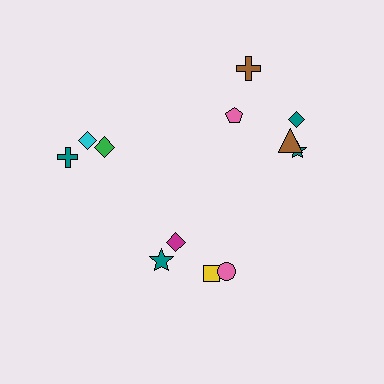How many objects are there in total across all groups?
There are 12 objects.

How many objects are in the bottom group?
There are 4 objects.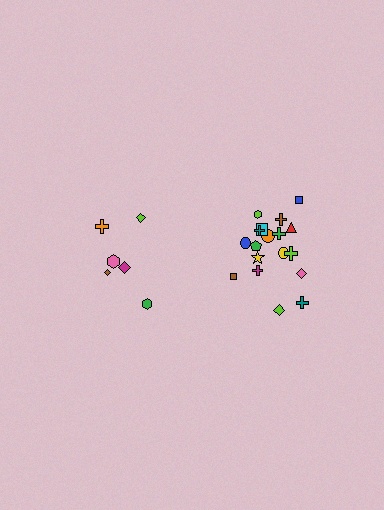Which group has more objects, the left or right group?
The right group.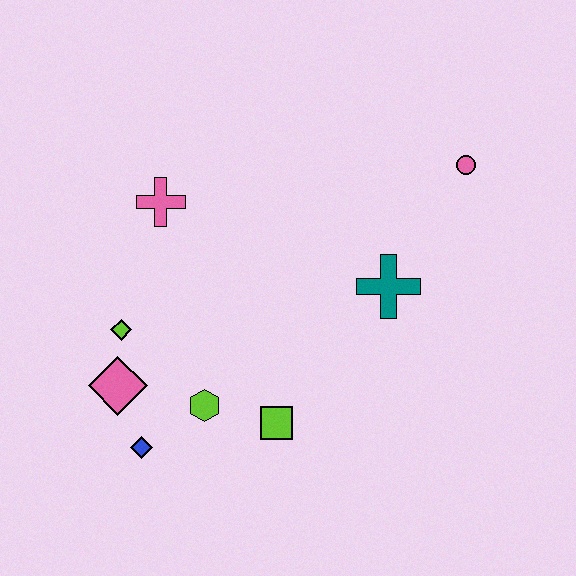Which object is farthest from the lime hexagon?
The pink circle is farthest from the lime hexagon.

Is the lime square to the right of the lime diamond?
Yes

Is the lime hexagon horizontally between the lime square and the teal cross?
No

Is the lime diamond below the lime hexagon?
No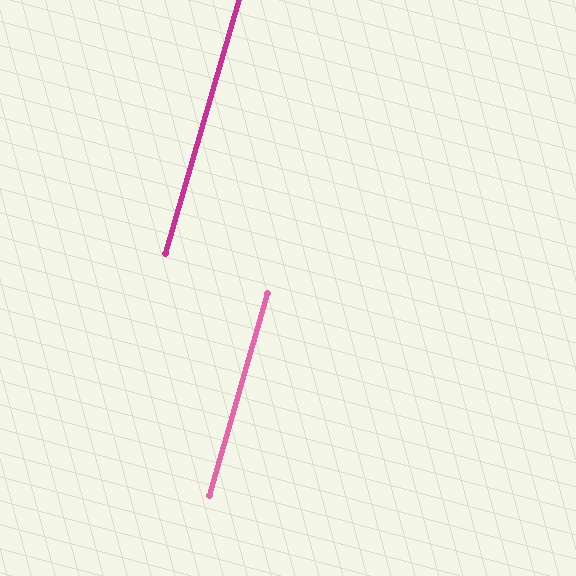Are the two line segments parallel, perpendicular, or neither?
Parallel — their directions differ by only 0.1°.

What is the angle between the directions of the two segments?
Approximately 0 degrees.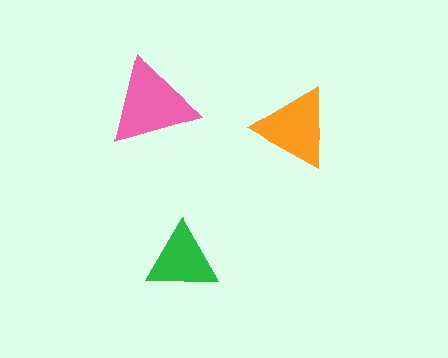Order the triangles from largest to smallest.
the pink one, the orange one, the green one.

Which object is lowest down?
The green triangle is bottommost.